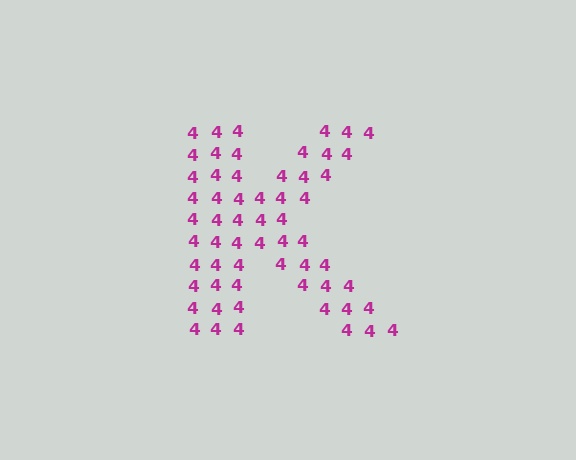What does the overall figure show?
The overall figure shows the letter K.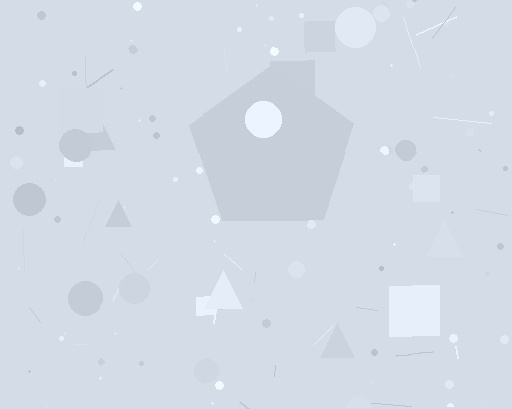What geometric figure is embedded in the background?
A pentagon is embedded in the background.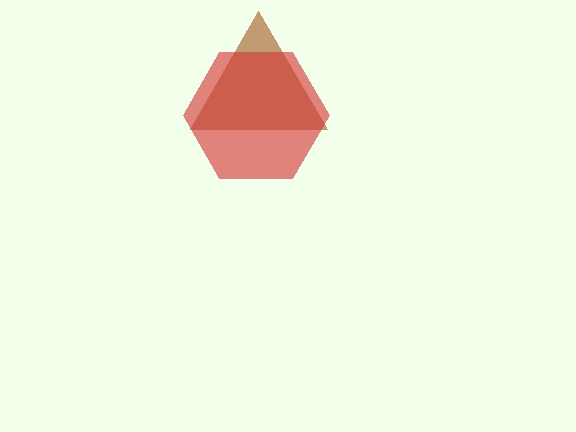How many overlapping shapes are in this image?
There are 2 overlapping shapes in the image.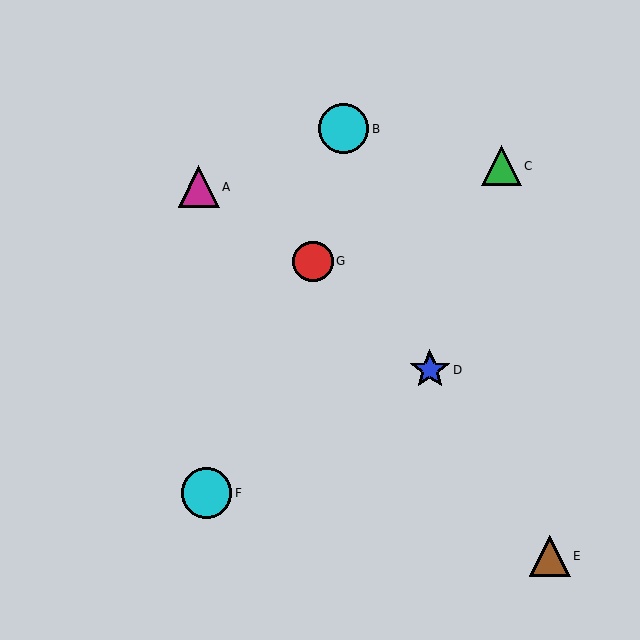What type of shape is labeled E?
Shape E is a brown triangle.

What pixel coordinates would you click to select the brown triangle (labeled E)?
Click at (550, 556) to select the brown triangle E.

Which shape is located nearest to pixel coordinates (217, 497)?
The cyan circle (labeled F) at (206, 493) is nearest to that location.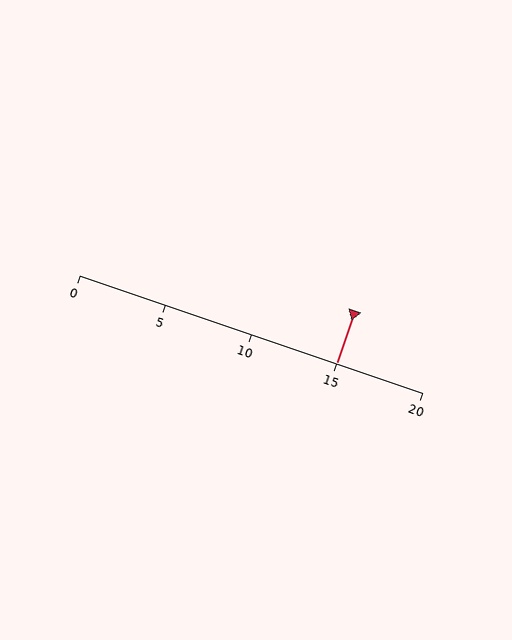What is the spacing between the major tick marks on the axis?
The major ticks are spaced 5 apart.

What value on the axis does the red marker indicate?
The marker indicates approximately 15.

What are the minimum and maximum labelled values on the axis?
The axis runs from 0 to 20.